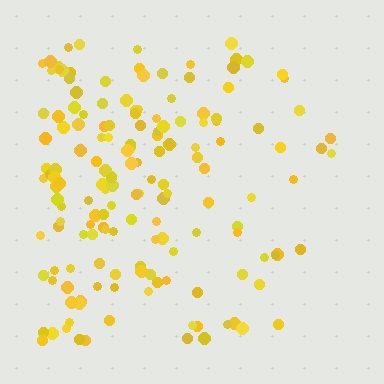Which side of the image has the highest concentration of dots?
The left.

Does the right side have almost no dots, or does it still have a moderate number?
Still a moderate number, just noticeably fewer than the left.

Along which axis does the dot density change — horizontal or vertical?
Horizontal.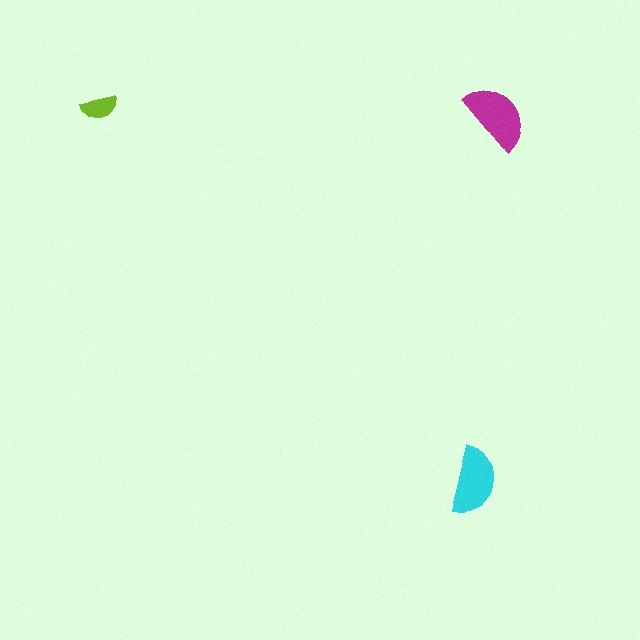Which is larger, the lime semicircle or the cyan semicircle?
The cyan one.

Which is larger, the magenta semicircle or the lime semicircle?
The magenta one.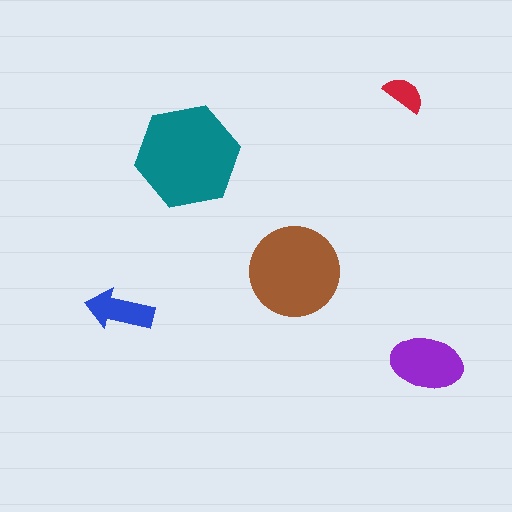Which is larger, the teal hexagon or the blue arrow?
The teal hexagon.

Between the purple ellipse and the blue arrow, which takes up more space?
The purple ellipse.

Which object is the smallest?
The red semicircle.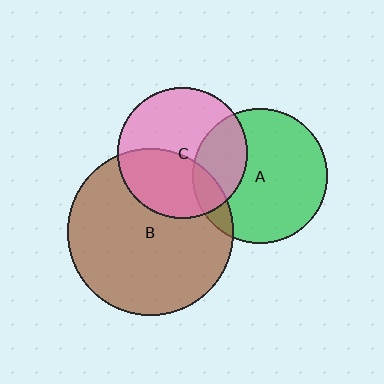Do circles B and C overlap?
Yes.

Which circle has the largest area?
Circle B (brown).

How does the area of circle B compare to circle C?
Approximately 1.6 times.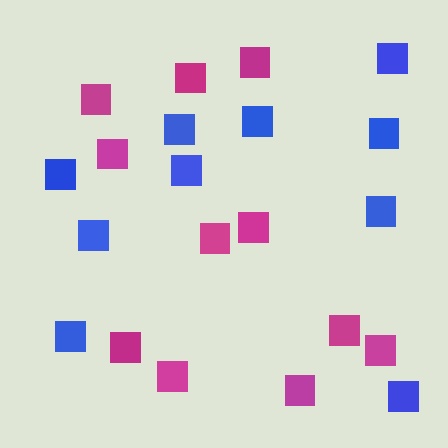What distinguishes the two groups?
There are 2 groups: one group of magenta squares (11) and one group of blue squares (10).